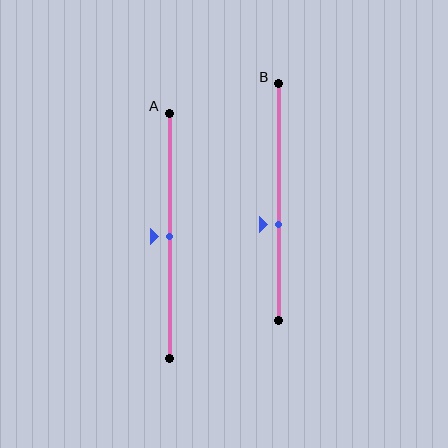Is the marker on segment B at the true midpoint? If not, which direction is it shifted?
No, the marker on segment B is shifted downward by about 9% of the segment length.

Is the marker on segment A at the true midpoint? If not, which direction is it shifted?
Yes, the marker on segment A is at the true midpoint.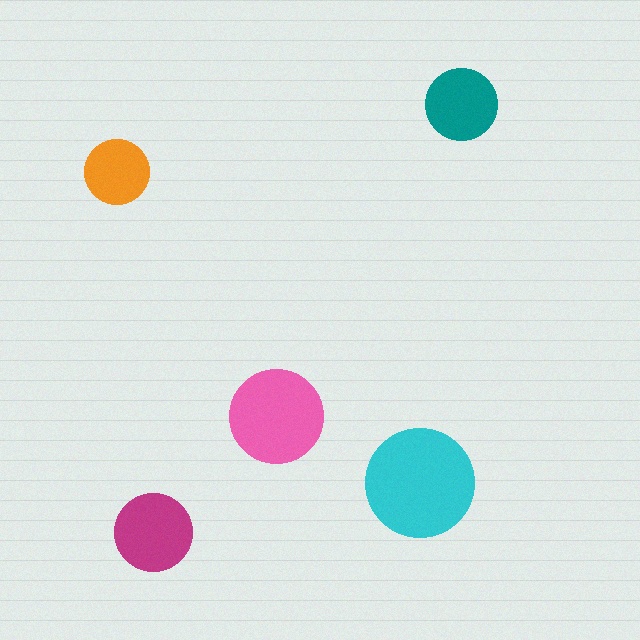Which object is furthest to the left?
The orange circle is leftmost.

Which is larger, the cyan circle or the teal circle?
The cyan one.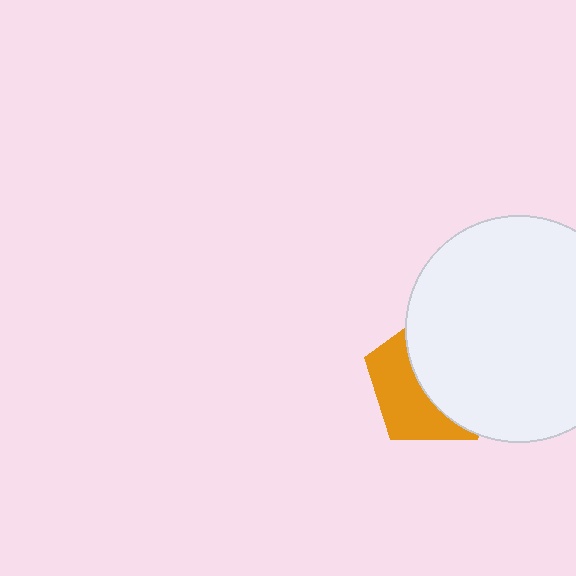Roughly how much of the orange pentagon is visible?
A small part of it is visible (roughly 41%).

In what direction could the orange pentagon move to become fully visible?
The orange pentagon could move left. That would shift it out from behind the white circle entirely.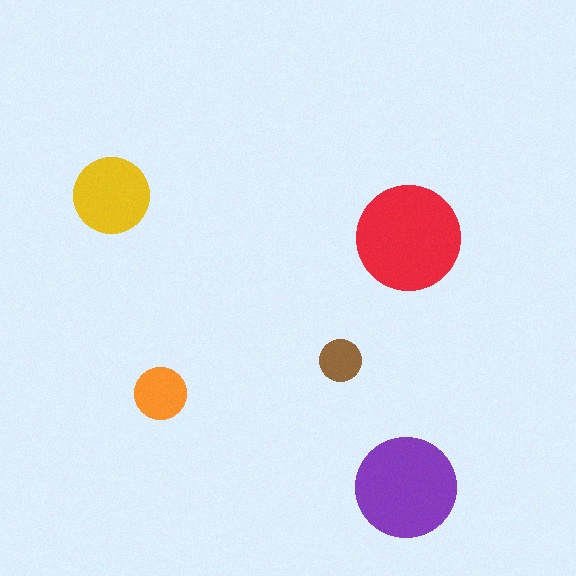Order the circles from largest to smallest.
the red one, the purple one, the yellow one, the orange one, the brown one.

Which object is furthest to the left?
The yellow circle is leftmost.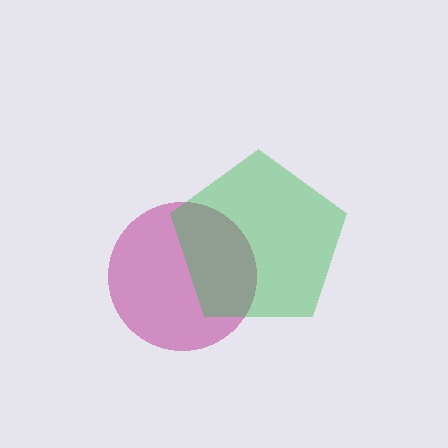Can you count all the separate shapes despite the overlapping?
Yes, there are 2 separate shapes.